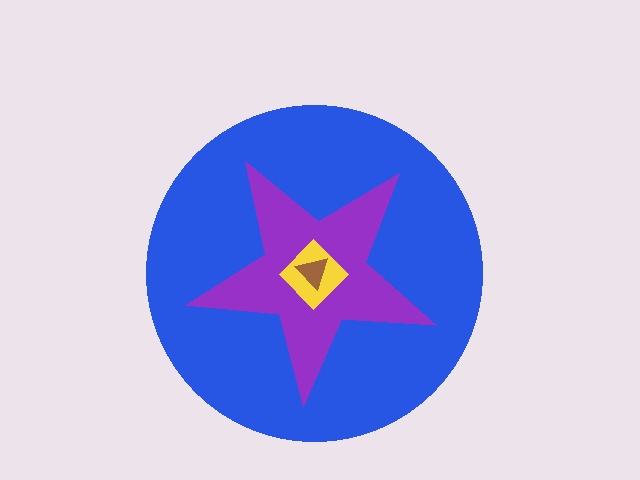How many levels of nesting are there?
4.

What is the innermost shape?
The brown triangle.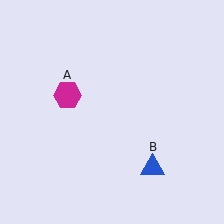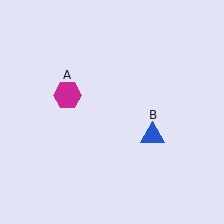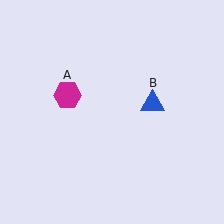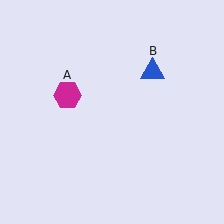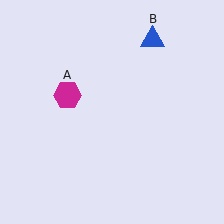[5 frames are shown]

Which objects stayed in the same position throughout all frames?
Magenta hexagon (object A) remained stationary.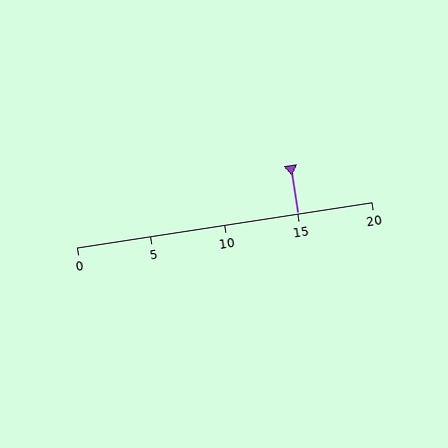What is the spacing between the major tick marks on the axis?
The major ticks are spaced 5 apart.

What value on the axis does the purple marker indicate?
The marker indicates approximately 15.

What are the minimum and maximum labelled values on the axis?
The axis runs from 0 to 20.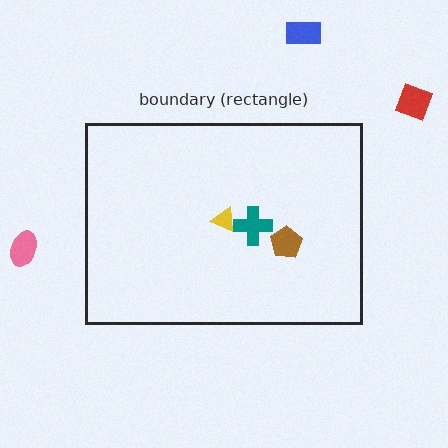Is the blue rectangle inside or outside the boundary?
Outside.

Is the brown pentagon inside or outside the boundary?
Inside.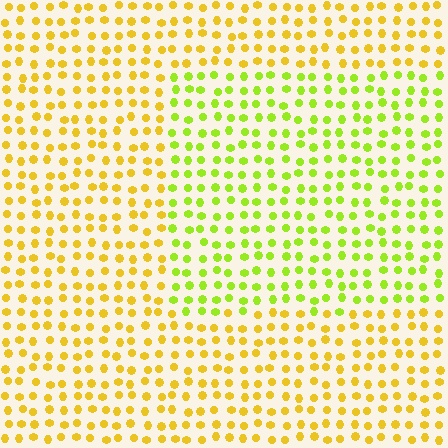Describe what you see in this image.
The image is filled with small yellow elements in a uniform arrangement. A rectangle-shaped region is visible where the elements are tinted to a slightly different hue, forming a subtle color boundary.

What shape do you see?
I see a rectangle.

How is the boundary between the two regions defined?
The boundary is defined purely by a slight shift in hue (about 37 degrees). Spacing, size, and orientation are identical on both sides.